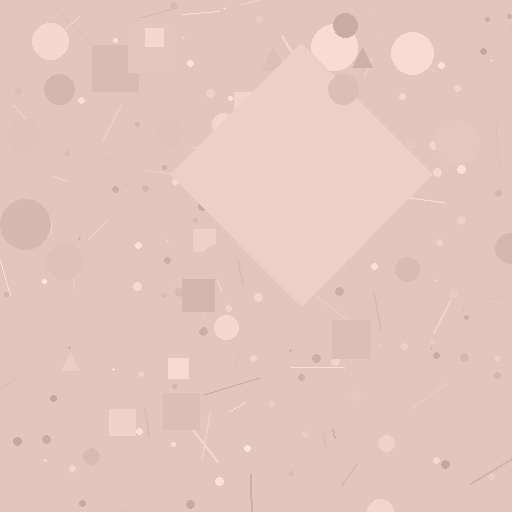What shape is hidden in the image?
A diamond is hidden in the image.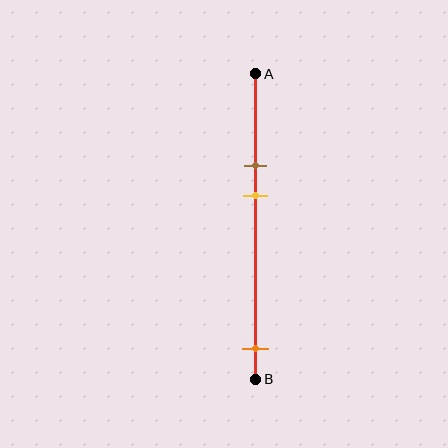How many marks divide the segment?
There are 3 marks dividing the segment.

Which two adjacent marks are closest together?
The brown and yellow marks are the closest adjacent pair.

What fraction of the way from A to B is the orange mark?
The orange mark is approximately 90% (0.9) of the way from A to B.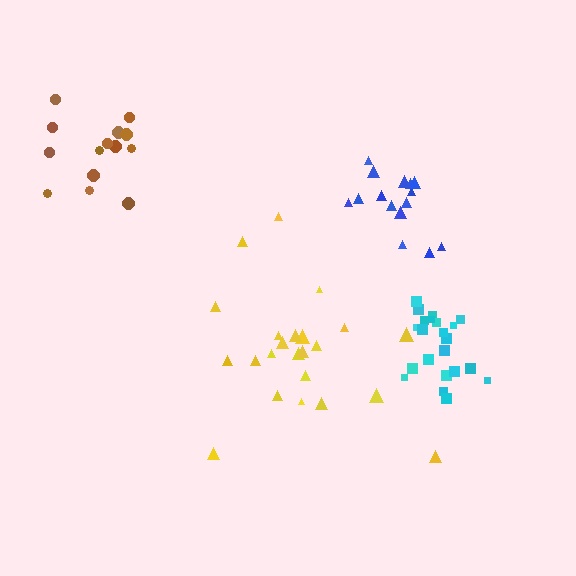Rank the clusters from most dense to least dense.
cyan, blue, brown, yellow.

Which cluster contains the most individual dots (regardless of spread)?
Yellow (23).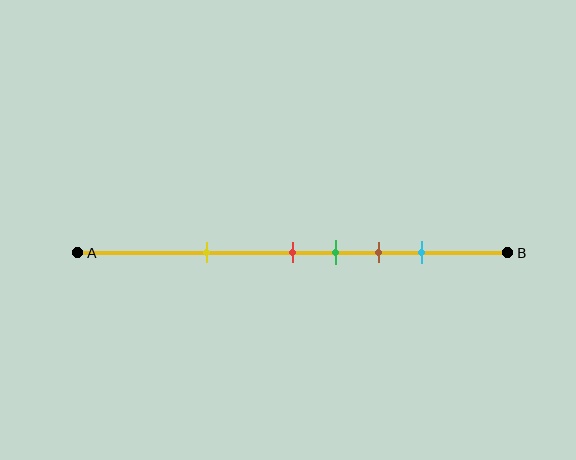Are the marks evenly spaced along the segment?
No, the marks are not evenly spaced.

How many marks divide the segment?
There are 5 marks dividing the segment.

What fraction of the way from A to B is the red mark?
The red mark is approximately 50% (0.5) of the way from A to B.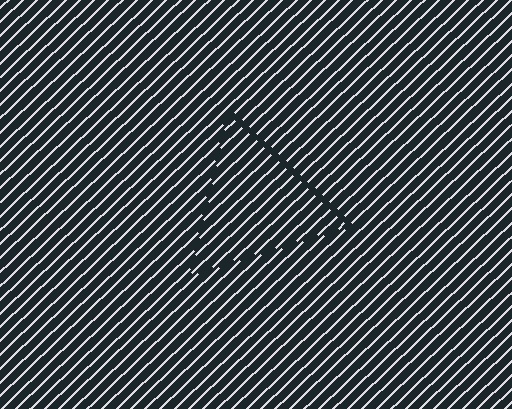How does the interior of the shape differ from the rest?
The interior of the shape contains the same grating, shifted by half a period — the contour is defined by the phase discontinuity where line-ends from the inner and outer gratings abut.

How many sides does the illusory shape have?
3 sides — the line-ends trace a triangle.